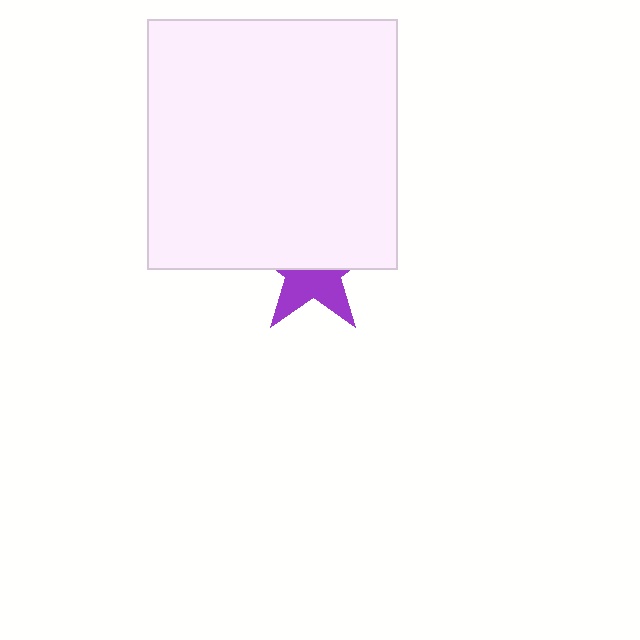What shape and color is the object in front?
The object in front is a white square.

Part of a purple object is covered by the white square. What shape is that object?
It is a star.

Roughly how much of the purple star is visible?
A small part of it is visible (roughly 44%).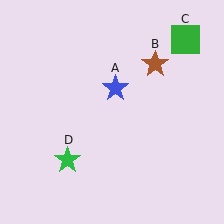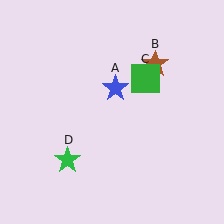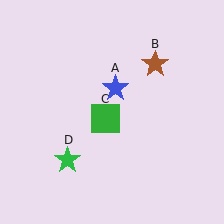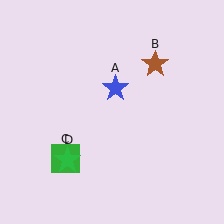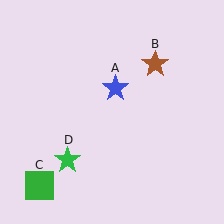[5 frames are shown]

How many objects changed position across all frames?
1 object changed position: green square (object C).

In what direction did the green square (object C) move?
The green square (object C) moved down and to the left.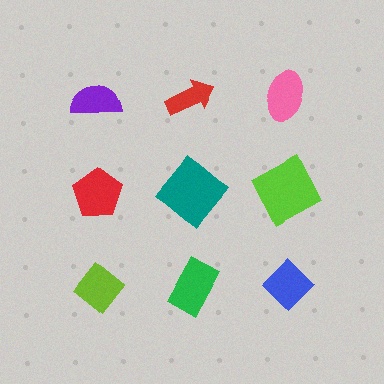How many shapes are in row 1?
3 shapes.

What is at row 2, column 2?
A teal diamond.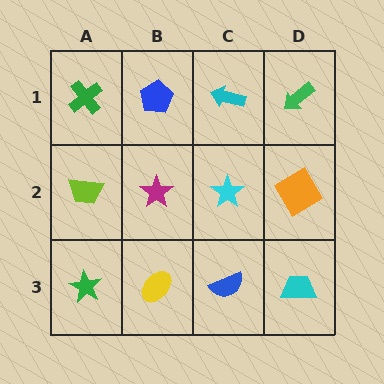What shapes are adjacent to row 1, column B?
A magenta star (row 2, column B), a green cross (row 1, column A), a cyan arrow (row 1, column C).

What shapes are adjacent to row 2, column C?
A cyan arrow (row 1, column C), a blue semicircle (row 3, column C), a magenta star (row 2, column B), an orange diamond (row 2, column D).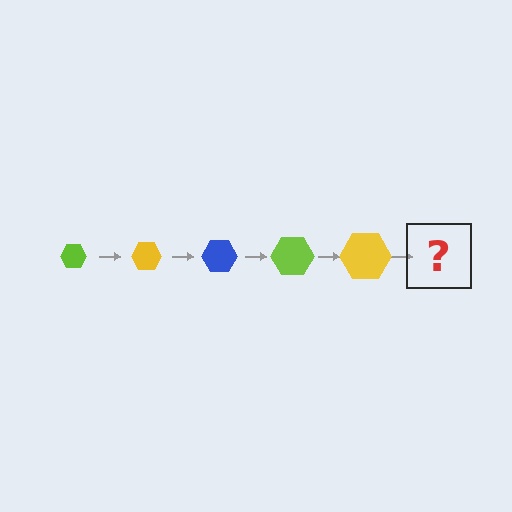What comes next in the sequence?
The next element should be a blue hexagon, larger than the previous one.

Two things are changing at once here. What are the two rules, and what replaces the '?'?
The two rules are that the hexagon grows larger each step and the color cycles through lime, yellow, and blue. The '?' should be a blue hexagon, larger than the previous one.